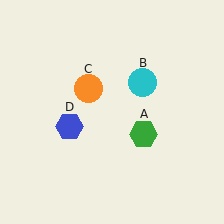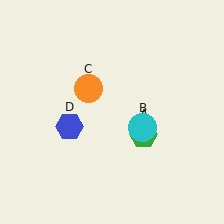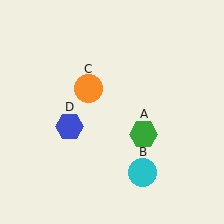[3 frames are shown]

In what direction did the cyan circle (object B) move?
The cyan circle (object B) moved down.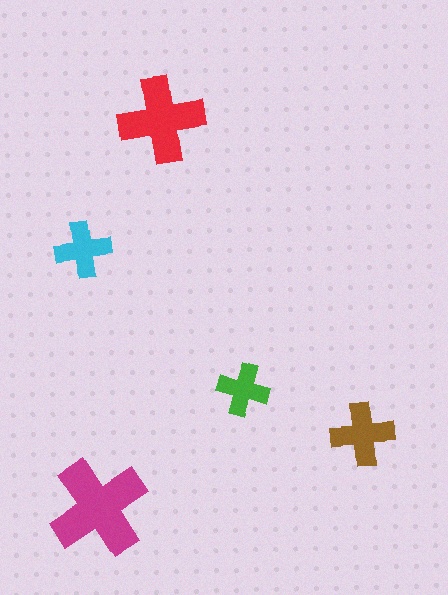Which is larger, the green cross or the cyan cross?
The cyan one.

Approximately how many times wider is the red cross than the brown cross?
About 1.5 times wider.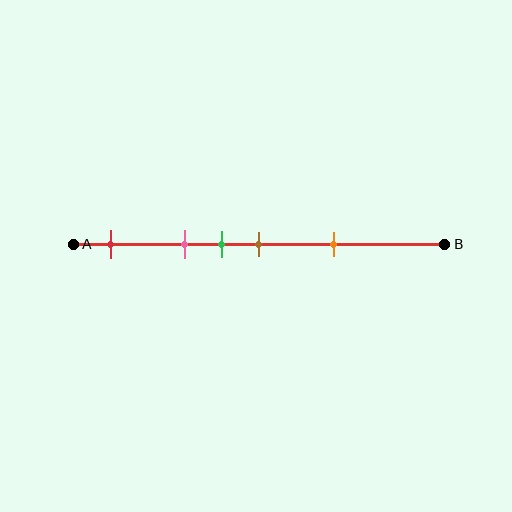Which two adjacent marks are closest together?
The green and brown marks are the closest adjacent pair.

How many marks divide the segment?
There are 5 marks dividing the segment.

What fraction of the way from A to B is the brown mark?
The brown mark is approximately 50% (0.5) of the way from A to B.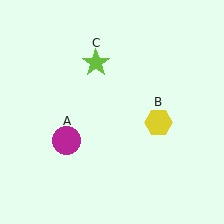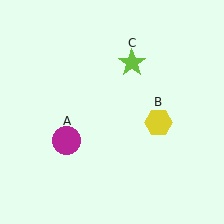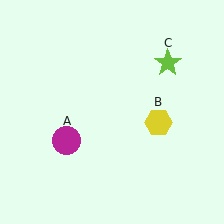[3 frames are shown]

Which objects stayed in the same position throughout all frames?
Magenta circle (object A) and yellow hexagon (object B) remained stationary.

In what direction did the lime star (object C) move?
The lime star (object C) moved right.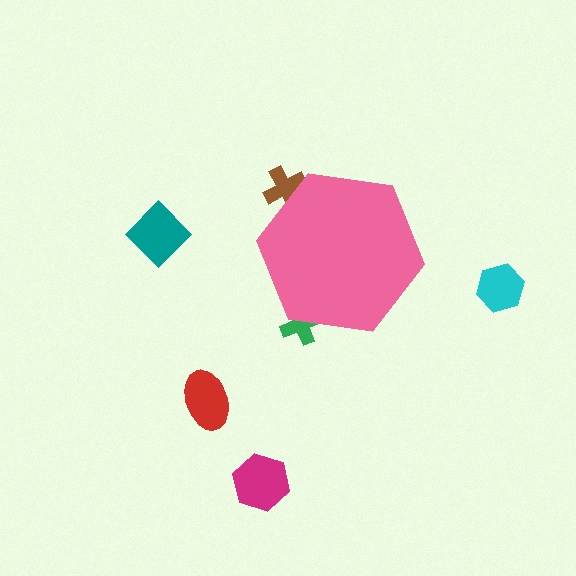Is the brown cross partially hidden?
Yes, the brown cross is partially hidden behind the pink hexagon.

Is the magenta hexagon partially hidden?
No, the magenta hexagon is fully visible.